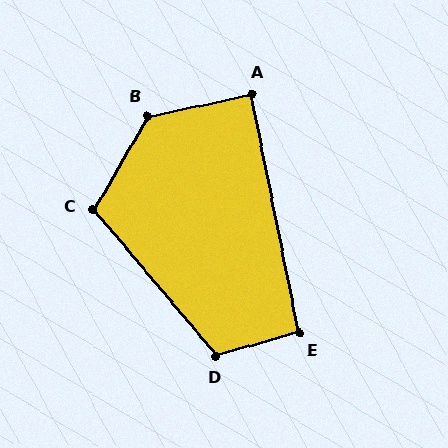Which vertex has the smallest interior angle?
A, at approximately 90 degrees.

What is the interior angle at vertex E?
Approximately 94 degrees (approximately right).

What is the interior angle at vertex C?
Approximately 109 degrees (obtuse).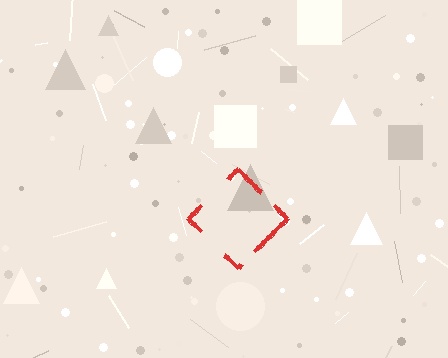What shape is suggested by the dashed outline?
The dashed outline suggests a diamond.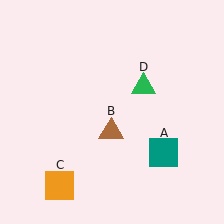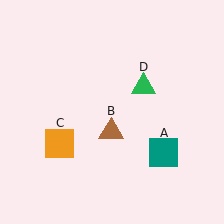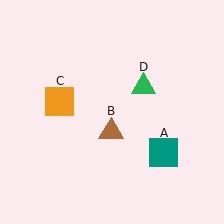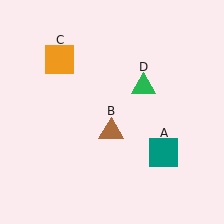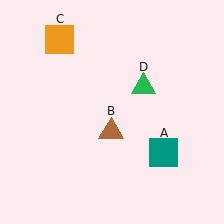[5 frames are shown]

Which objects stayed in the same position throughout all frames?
Teal square (object A) and brown triangle (object B) and green triangle (object D) remained stationary.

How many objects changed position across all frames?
1 object changed position: orange square (object C).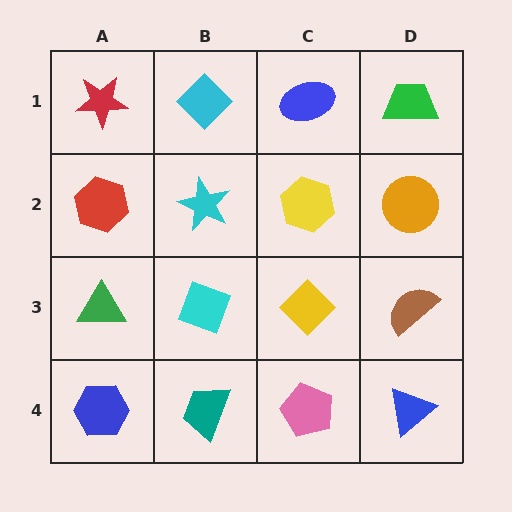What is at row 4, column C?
A pink pentagon.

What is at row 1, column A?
A red star.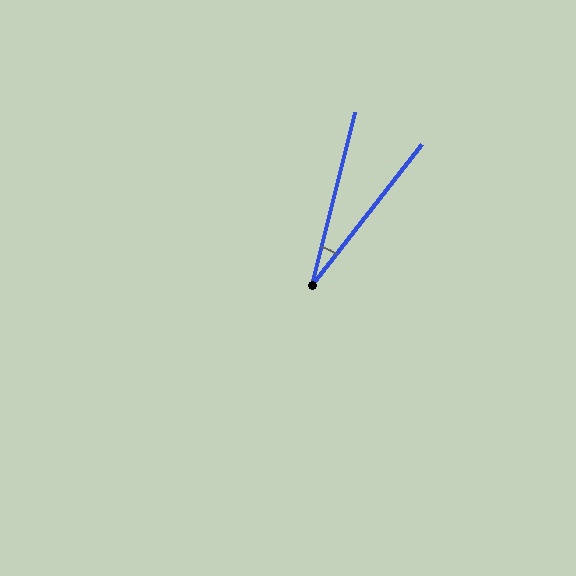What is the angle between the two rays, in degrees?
Approximately 24 degrees.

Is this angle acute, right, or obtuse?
It is acute.